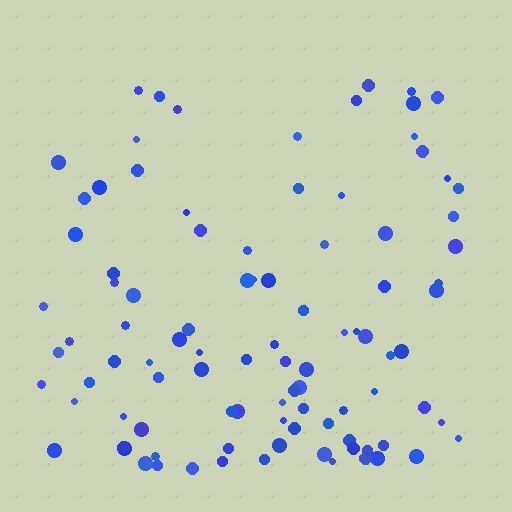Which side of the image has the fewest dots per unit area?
The top.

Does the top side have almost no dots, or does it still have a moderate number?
Still a moderate number, just noticeably fewer than the bottom.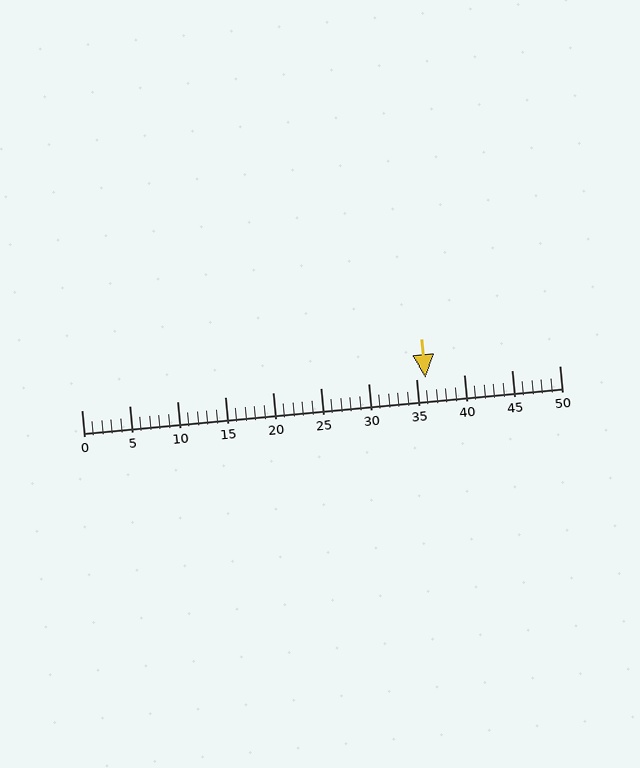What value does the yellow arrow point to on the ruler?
The yellow arrow points to approximately 36.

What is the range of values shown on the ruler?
The ruler shows values from 0 to 50.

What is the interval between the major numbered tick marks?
The major tick marks are spaced 5 units apart.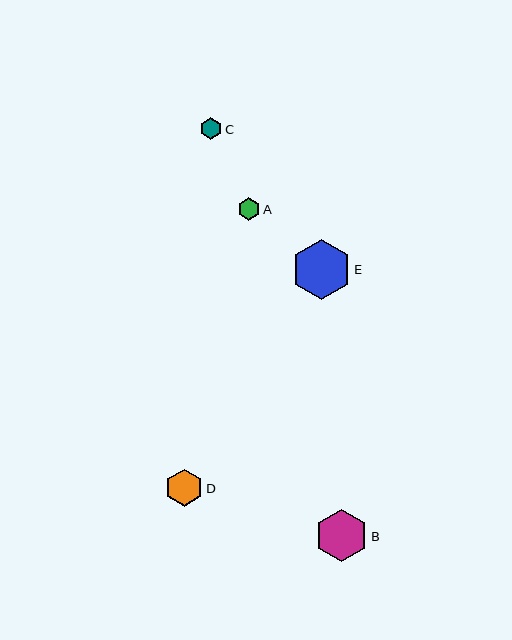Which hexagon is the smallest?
Hexagon C is the smallest with a size of approximately 21 pixels.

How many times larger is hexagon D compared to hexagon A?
Hexagon D is approximately 1.7 times the size of hexagon A.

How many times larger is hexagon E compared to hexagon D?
Hexagon E is approximately 1.6 times the size of hexagon D.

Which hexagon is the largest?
Hexagon E is the largest with a size of approximately 60 pixels.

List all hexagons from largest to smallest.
From largest to smallest: E, B, D, A, C.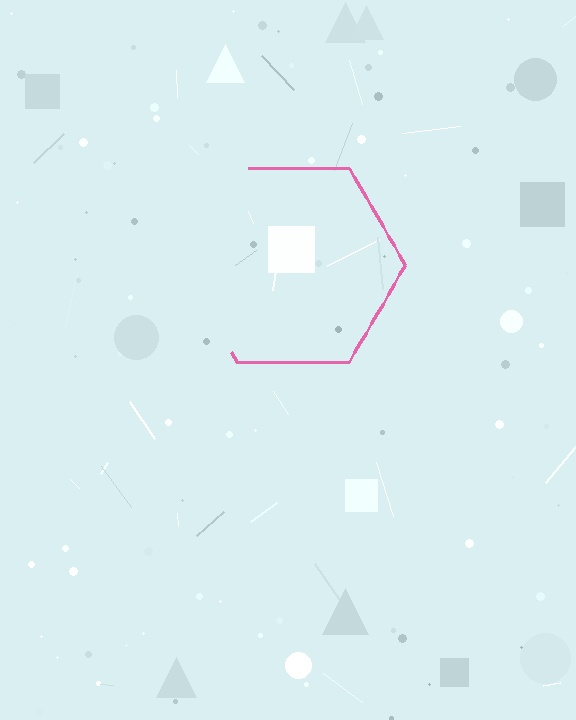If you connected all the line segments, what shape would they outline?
They would outline a hexagon.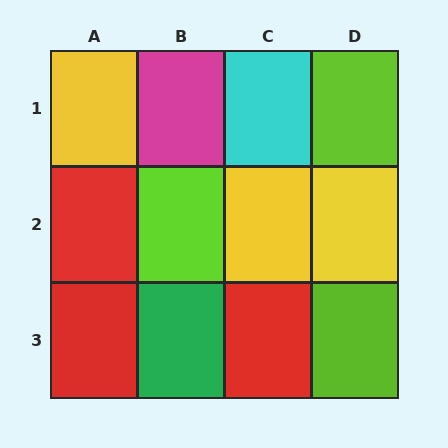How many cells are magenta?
1 cell is magenta.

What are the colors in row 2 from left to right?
Red, lime, yellow, yellow.